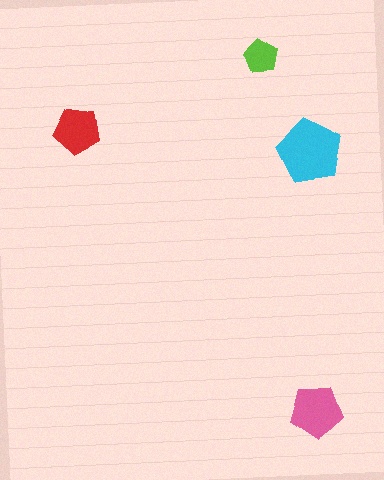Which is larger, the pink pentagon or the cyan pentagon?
The cyan one.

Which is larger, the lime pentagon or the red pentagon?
The red one.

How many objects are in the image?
There are 4 objects in the image.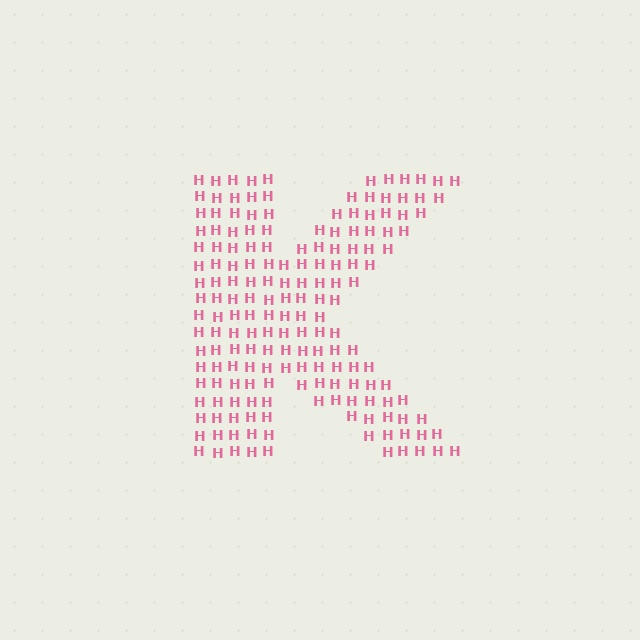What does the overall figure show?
The overall figure shows the letter K.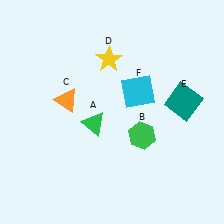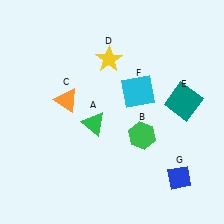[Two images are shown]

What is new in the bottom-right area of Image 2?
A blue diamond (G) was added in the bottom-right area of Image 2.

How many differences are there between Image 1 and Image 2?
There is 1 difference between the two images.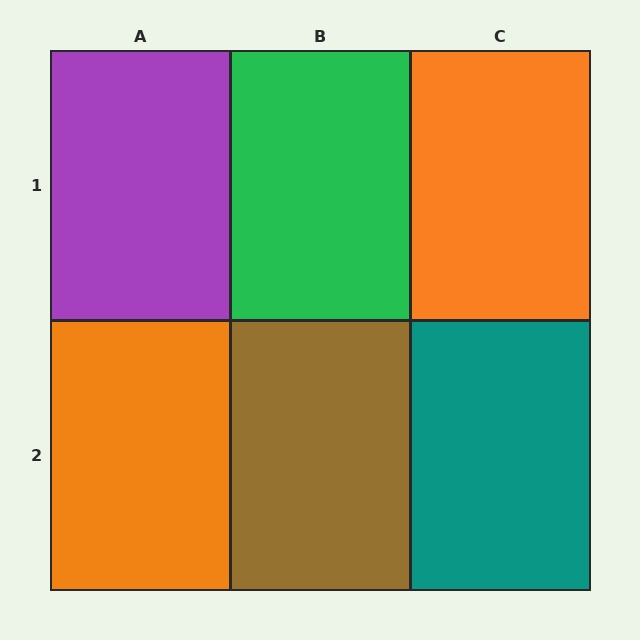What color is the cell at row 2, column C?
Teal.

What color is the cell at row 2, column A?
Orange.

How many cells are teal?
1 cell is teal.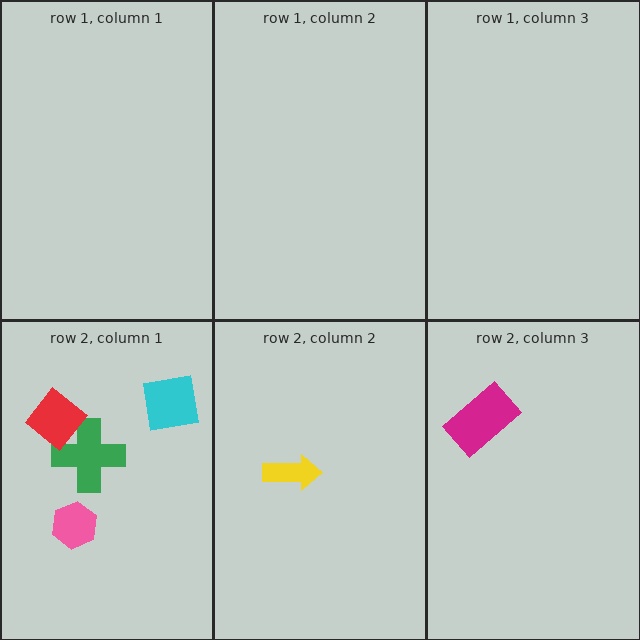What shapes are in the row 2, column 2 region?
The yellow arrow.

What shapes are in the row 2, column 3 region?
The magenta rectangle.